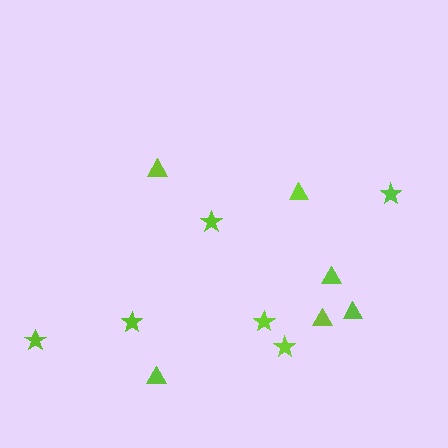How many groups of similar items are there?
There are 2 groups: one group of triangles (6) and one group of stars (6).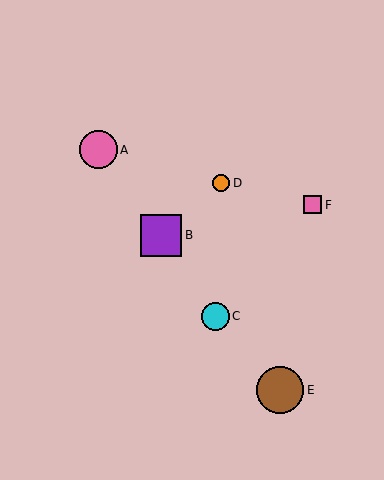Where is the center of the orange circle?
The center of the orange circle is at (221, 183).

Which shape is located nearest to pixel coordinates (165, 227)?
The purple square (labeled B) at (161, 236) is nearest to that location.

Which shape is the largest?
The brown circle (labeled E) is the largest.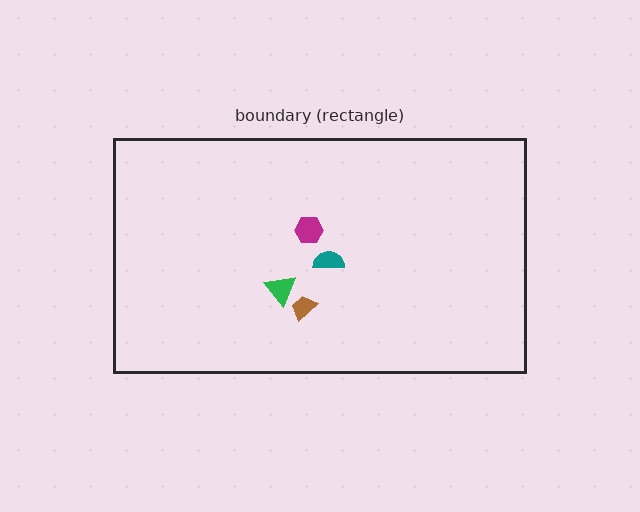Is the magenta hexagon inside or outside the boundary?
Inside.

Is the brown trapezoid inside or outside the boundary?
Inside.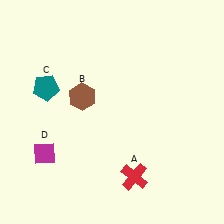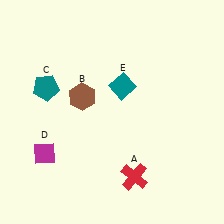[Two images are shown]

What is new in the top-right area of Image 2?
A teal diamond (E) was added in the top-right area of Image 2.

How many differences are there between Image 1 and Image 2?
There is 1 difference between the two images.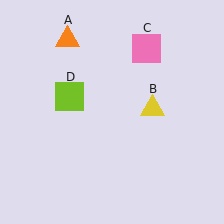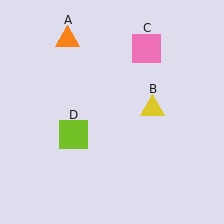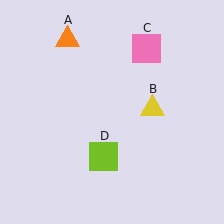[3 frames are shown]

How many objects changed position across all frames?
1 object changed position: lime square (object D).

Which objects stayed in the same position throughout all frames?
Orange triangle (object A) and yellow triangle (object B) and pink square (object C) remained stationary.